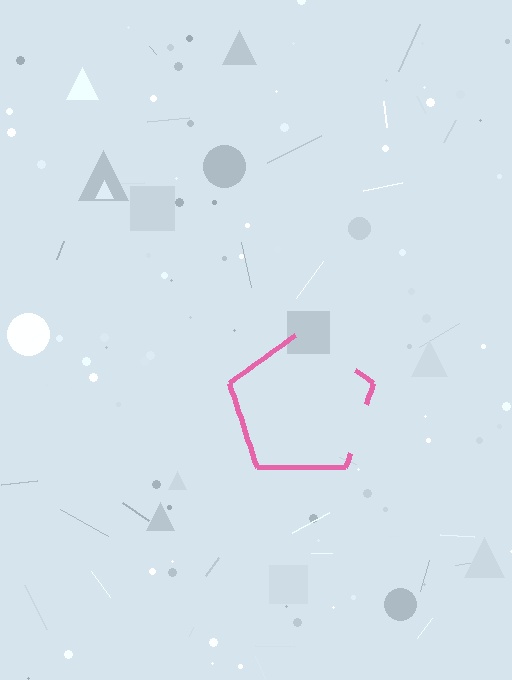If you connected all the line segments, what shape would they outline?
They would outline a pentagon.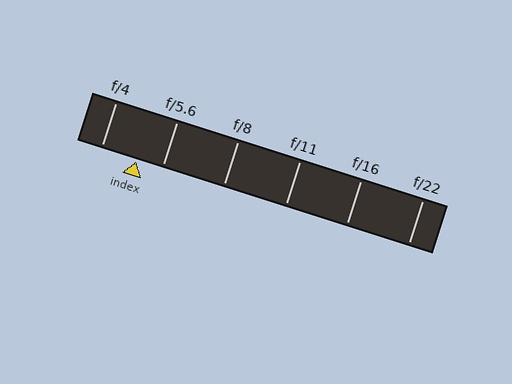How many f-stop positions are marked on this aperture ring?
There are 6 f-stop positions marked.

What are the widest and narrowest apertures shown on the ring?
The widest aperture shown is f/4 and the narrowest is f/22.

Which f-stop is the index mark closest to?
The index mark is closest to f/5.6.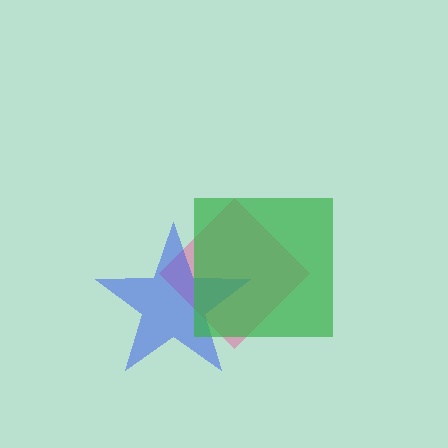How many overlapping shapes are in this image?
There are 3 overlapping shapes in the image.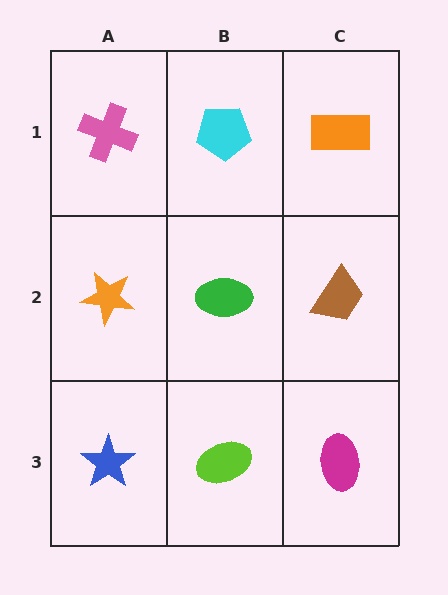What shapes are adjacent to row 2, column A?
A pink cross (row 1, column A), a blue star (row 3, column A), a green ellipse (row 2, column B).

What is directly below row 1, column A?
An orange star.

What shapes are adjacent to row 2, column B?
A cyan pentagon (row 1, column B), a lime ellipse (row 3, column B), an orange star (row 2, column A), a brown trapezoid (row 2, column C).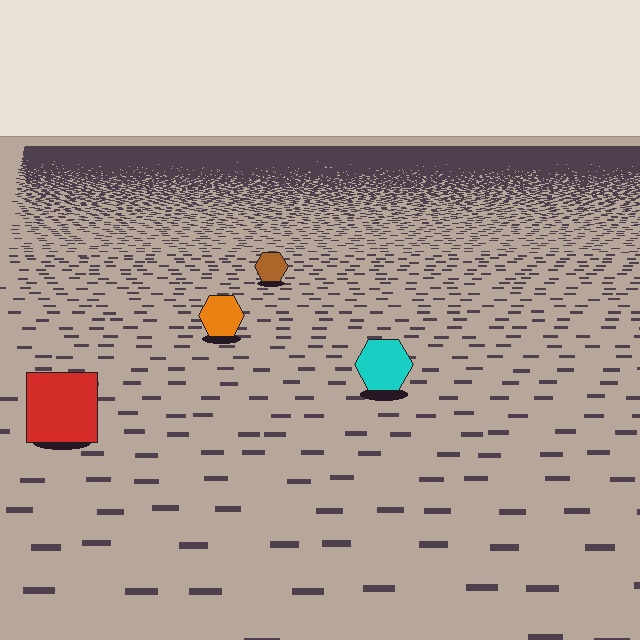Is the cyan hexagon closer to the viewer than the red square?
No. The red square is closer — you can tell from the texture gradient: the ground texture is coarser near it.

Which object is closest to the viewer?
The red square is closest. The texture marks near it are larger and more spread out.